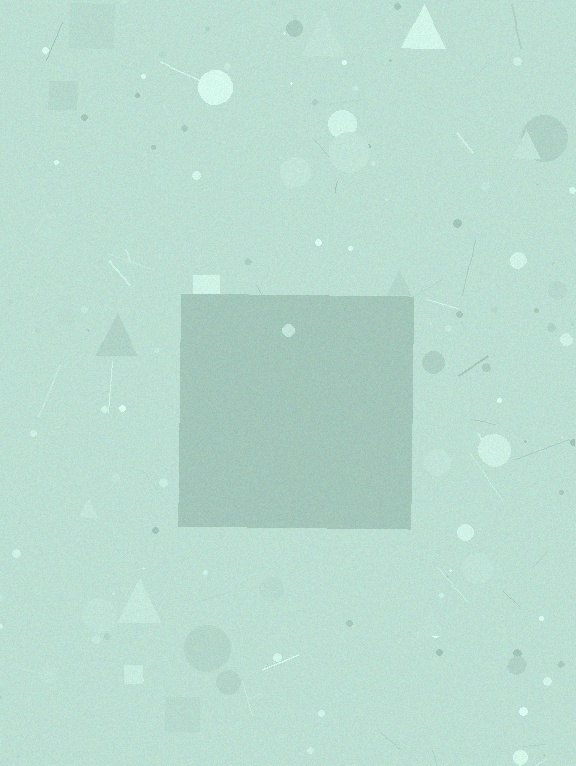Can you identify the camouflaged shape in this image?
The camouflaged shape is a square.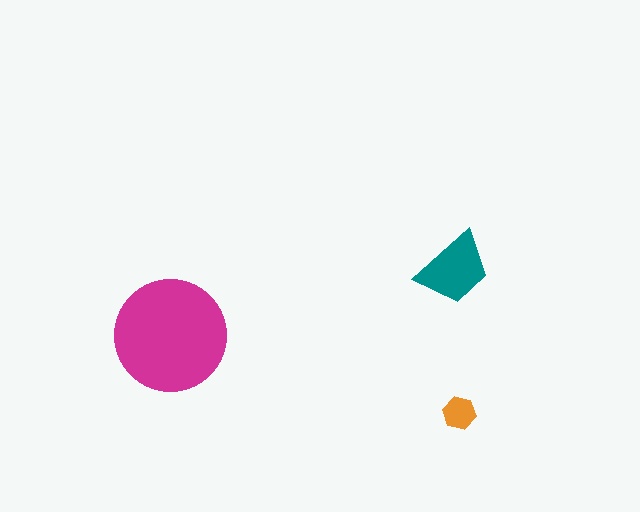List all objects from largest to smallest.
The magenta circle, the teal trapezoid, the orange hexagon.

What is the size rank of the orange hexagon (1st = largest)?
3rd.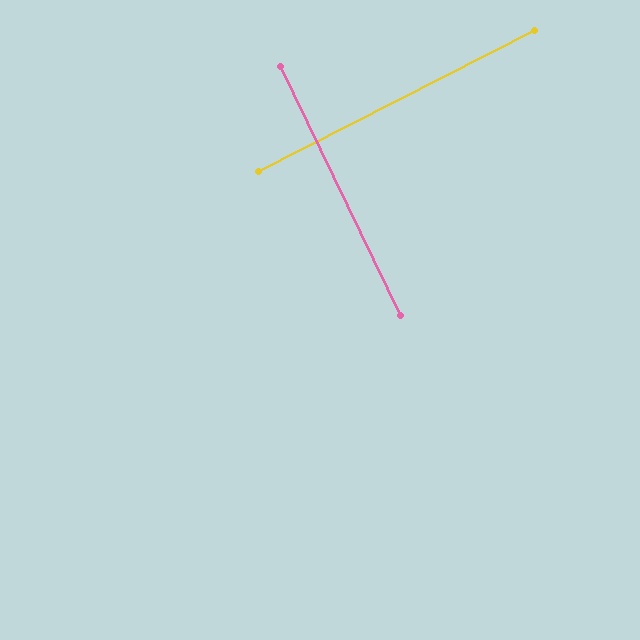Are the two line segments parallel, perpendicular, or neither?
Perpendicular — they meet at approximately 89°.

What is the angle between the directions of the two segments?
Approximately 89 degrees.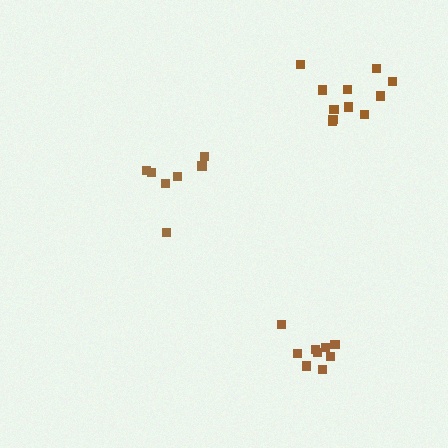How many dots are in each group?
Group 1: 7 dots, Group 2: 9 dots, Group 3: 11 dots (27 total).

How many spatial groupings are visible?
There are 3 spatial groupings.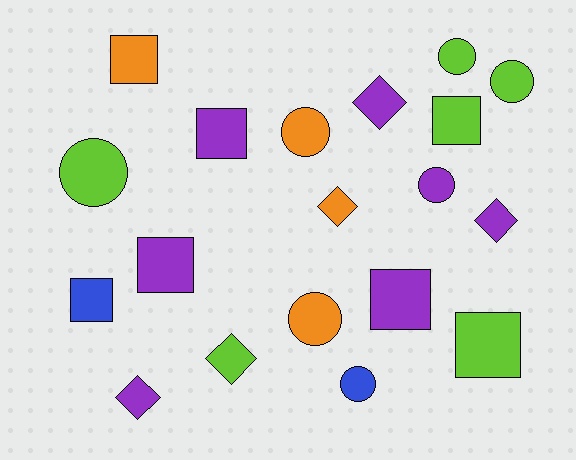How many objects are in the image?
There are 19 objects.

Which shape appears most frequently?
Circle, with 7 objects.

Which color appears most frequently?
Purple, with 7 objects.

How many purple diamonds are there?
There are 3 purple diamonds.